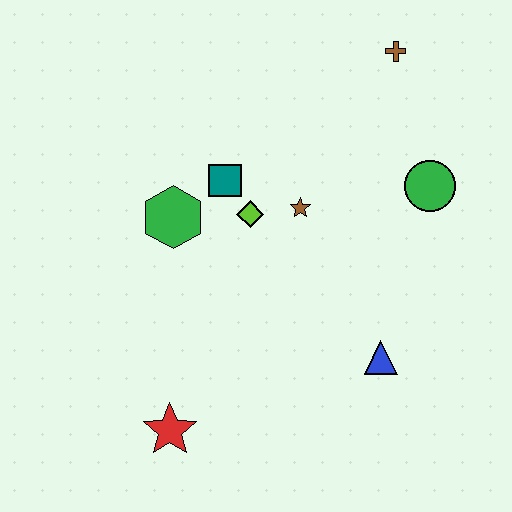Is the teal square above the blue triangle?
Yes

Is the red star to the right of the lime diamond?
No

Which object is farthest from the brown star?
The red star is farthest from the brown star.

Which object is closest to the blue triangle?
The brown star is closest to the blue triangle.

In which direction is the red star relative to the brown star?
The red star is below the brown star.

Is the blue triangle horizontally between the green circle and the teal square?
Yes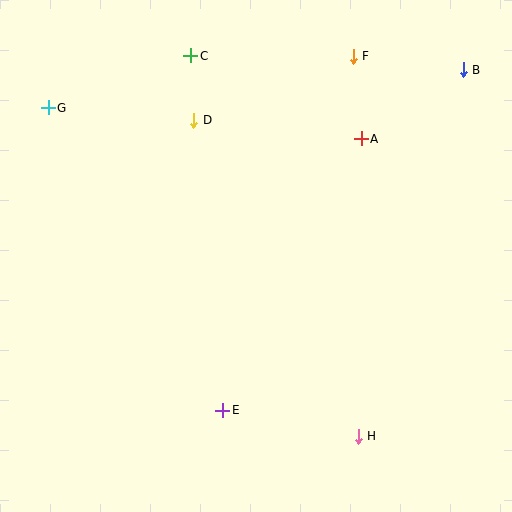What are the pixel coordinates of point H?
Point H is at (358, 436).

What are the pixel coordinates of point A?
Point A is at (361, 139).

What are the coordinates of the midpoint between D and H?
The midpoint between D and H is at (276, 278).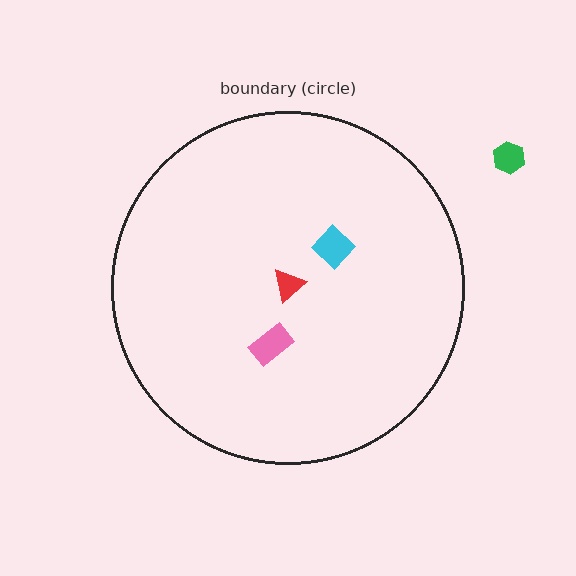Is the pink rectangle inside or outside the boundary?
Inside.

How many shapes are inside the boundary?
3 inside, 1 outside.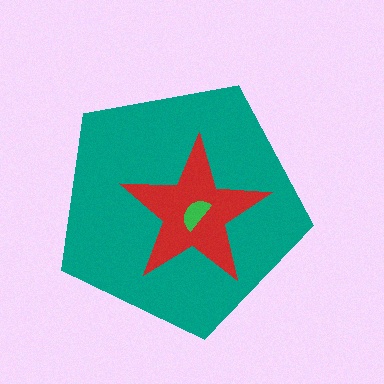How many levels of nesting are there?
3.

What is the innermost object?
The green semicircle.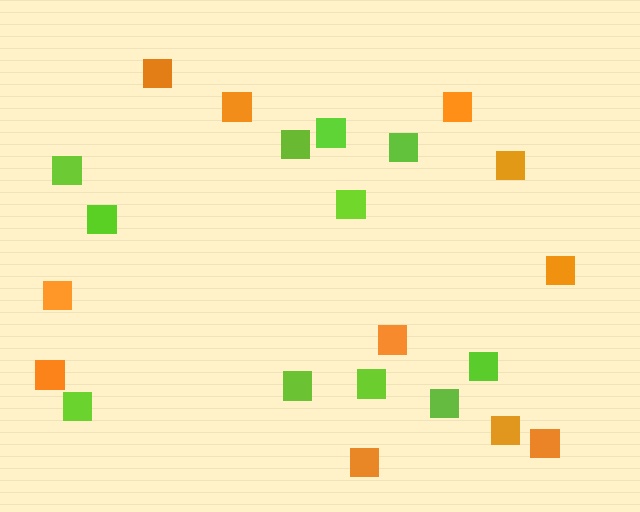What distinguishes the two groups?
There are 2 groups: one group of orange squares (11) and one group of lime squares (11).